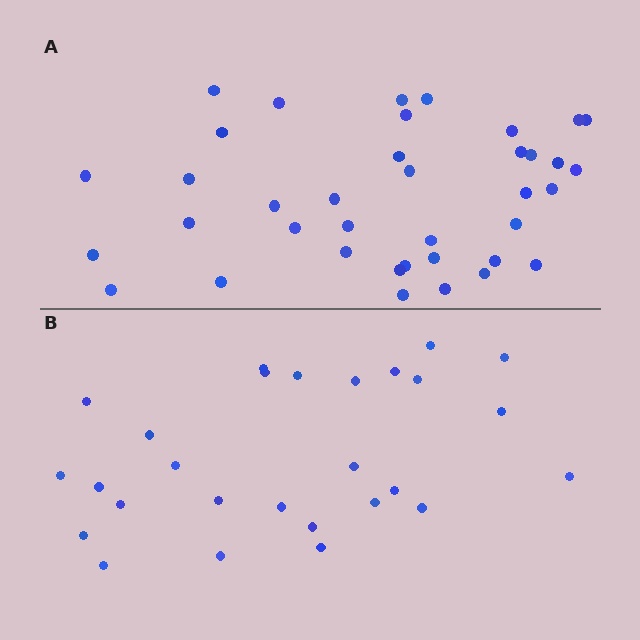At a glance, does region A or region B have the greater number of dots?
Region A (the top region) has more dots.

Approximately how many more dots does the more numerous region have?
Region A has roughly 12 or so more dots than region B.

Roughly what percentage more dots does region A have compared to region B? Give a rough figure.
About 40% more.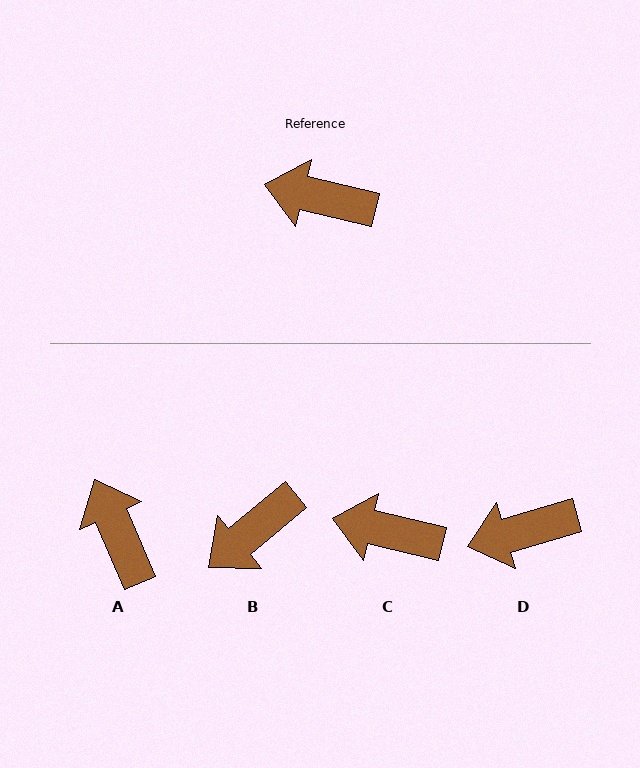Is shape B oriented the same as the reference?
No, it is off by about 53 degrees.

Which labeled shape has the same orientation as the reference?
C.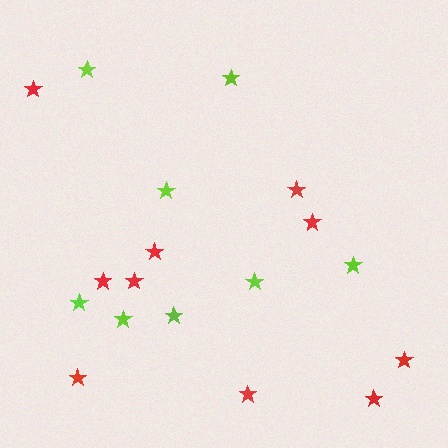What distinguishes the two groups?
There are 2 groups: one group of red stars (10) and one group of lime stars (8).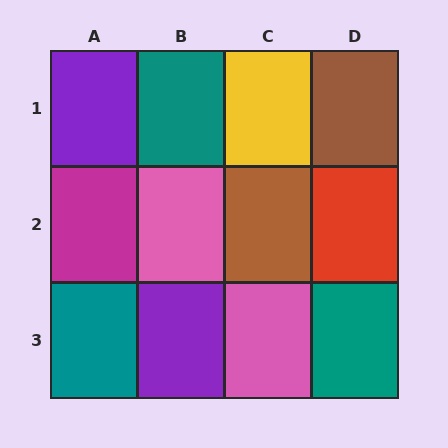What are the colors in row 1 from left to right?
Purple, teal, yellow, brown.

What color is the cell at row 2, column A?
Magenta.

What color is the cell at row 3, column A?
Teal.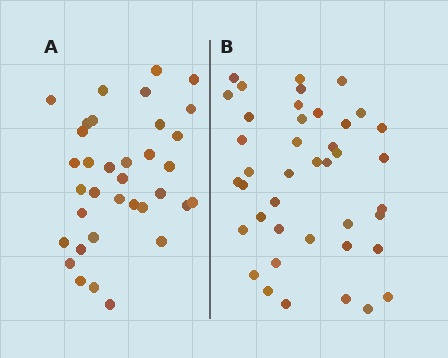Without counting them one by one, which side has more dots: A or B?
Region B (the right region) has more dots.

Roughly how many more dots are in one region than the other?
Region B has about 6 more dots than region A.